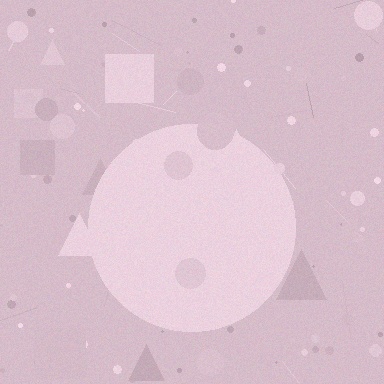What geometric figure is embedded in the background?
A circle is embedded in the background.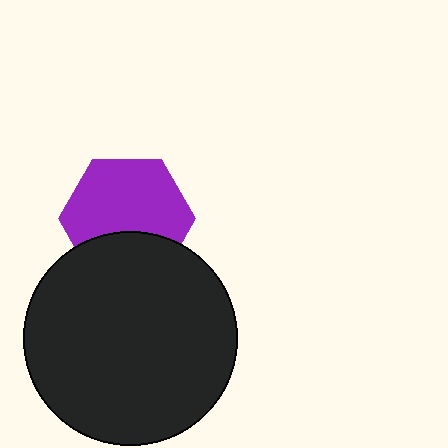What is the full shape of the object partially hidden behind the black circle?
The partially hidden object is a purple hexagon.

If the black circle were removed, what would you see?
You would see the complete purple hexagon.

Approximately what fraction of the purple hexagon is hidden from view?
Roughly 32% of the purple hexagon is hidden behind the black circle.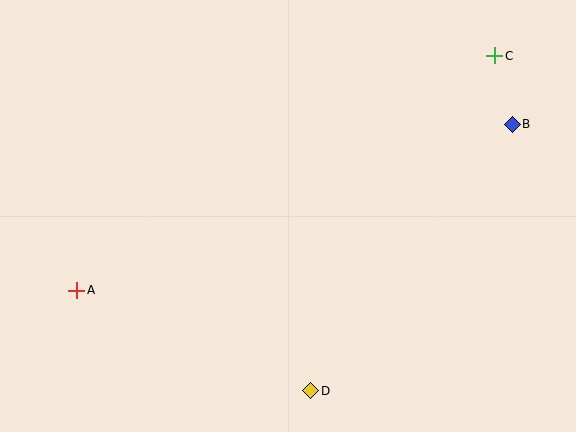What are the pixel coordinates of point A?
Point A is at (77, 290).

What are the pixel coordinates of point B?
Point B is at (512, 124).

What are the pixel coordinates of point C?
Point C is at (495, 56).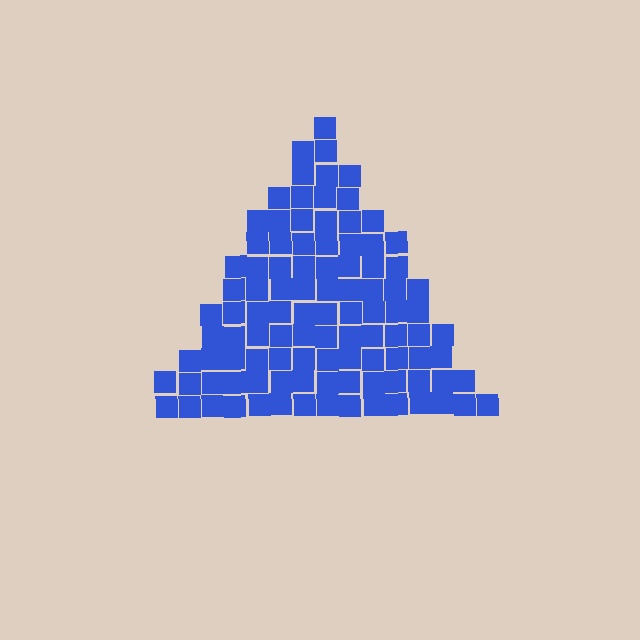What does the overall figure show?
The overall figure shows a triangle.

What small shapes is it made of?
It is made of small squares.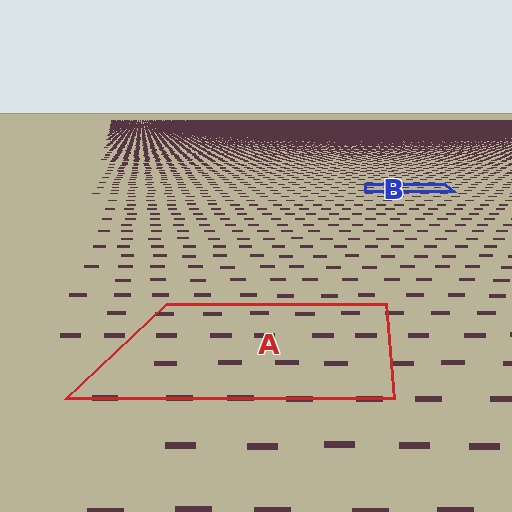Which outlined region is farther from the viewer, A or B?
Region B is farther from the viewer — the texture elements inside it appear smaller and more densely packed.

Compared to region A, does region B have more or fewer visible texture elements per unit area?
Region B has more texture elements per unit area — they are packed more densely because it is farther away.